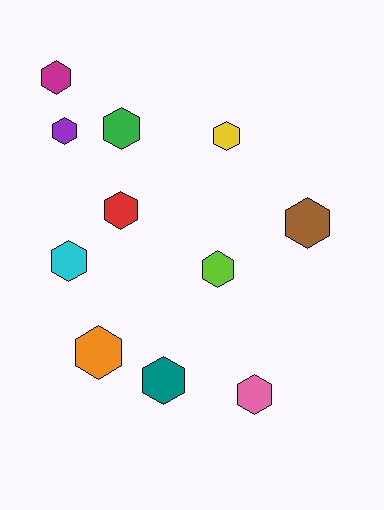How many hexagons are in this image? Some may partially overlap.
There are 11 hexagons.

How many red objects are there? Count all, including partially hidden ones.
There is 1 red object.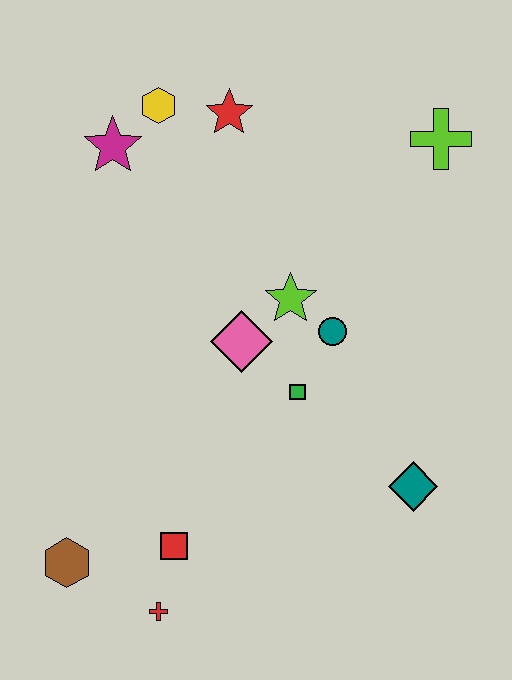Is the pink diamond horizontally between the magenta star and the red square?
No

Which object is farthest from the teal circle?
The brown hexagon is farthest from the teal circle.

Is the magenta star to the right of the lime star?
No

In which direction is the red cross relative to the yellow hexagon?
The red cross is below the yellow hexagon.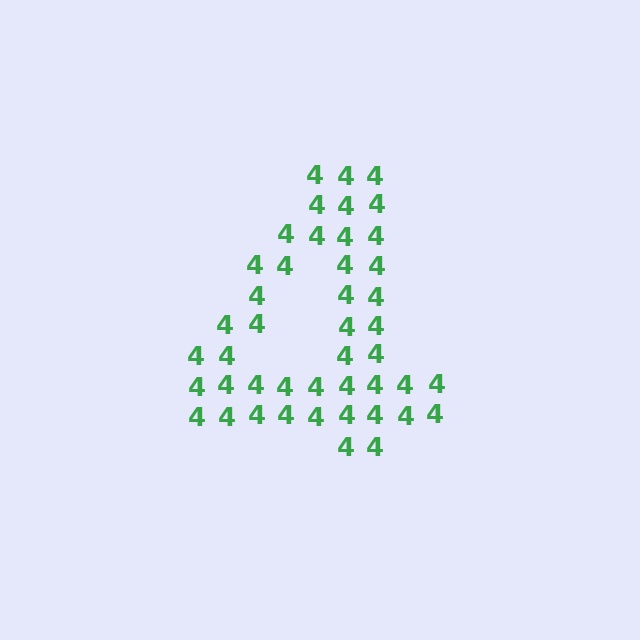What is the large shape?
The large shape is the digit 4.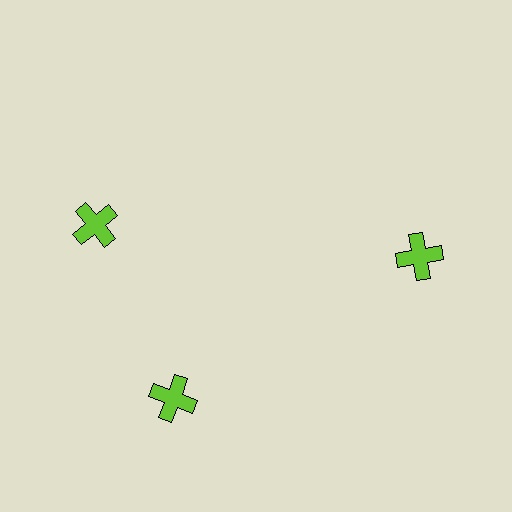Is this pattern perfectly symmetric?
No. The 3 lime crosses are arranged in a ring, but one element near the 11 o'clock position is rotated out of alignment along the ring, breaking the 3-fold rotational symmetry.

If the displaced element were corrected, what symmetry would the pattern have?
It would have 3-fold rotational symmetry — the pattern would map onto itself every 120 degrees.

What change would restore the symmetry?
The symmetry would be restored by rotating it back into even spacing with its neighbors so that all 3 crosses sit at equal angles and equal distance from the center.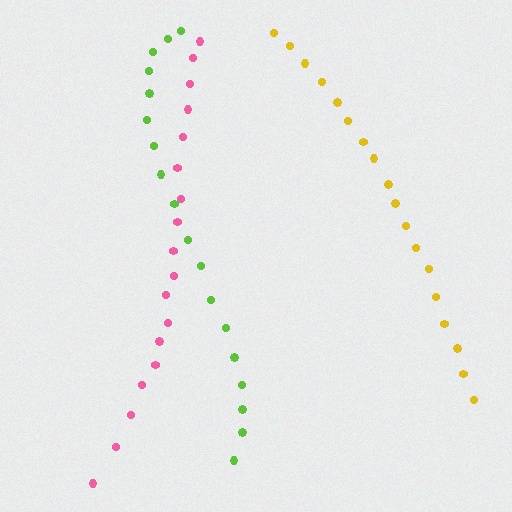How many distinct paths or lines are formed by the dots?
There are 3 distinct paths.